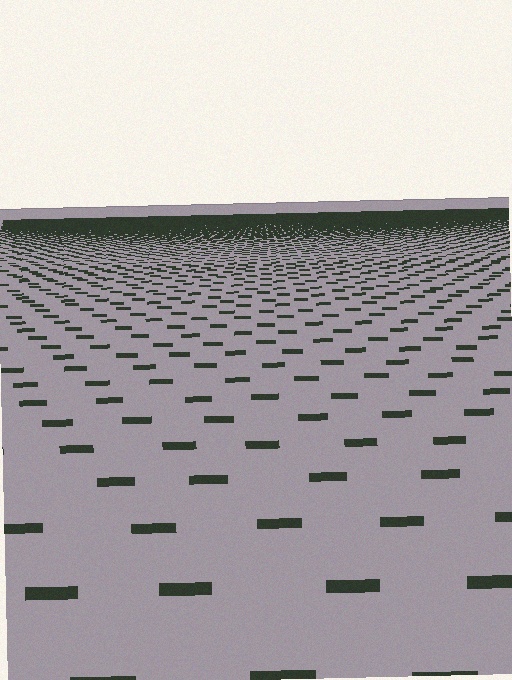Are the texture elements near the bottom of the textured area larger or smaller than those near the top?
Larger. Near the bottom, elements are closer to the viewer and appear at a bigger on-screen size.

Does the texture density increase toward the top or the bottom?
Density increases toward the top.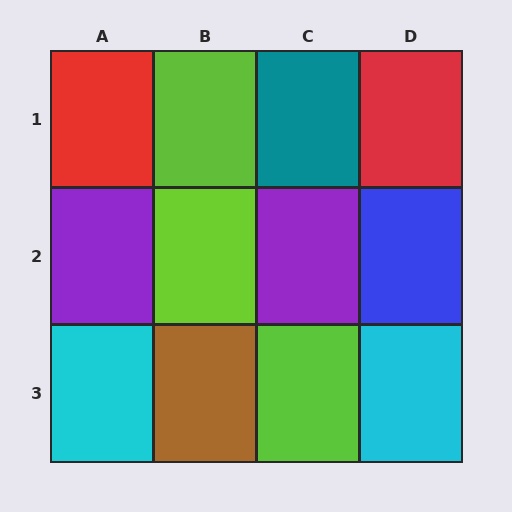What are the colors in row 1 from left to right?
Red, lime, teal, red.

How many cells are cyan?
2 cells are cyan.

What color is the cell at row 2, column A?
Purple.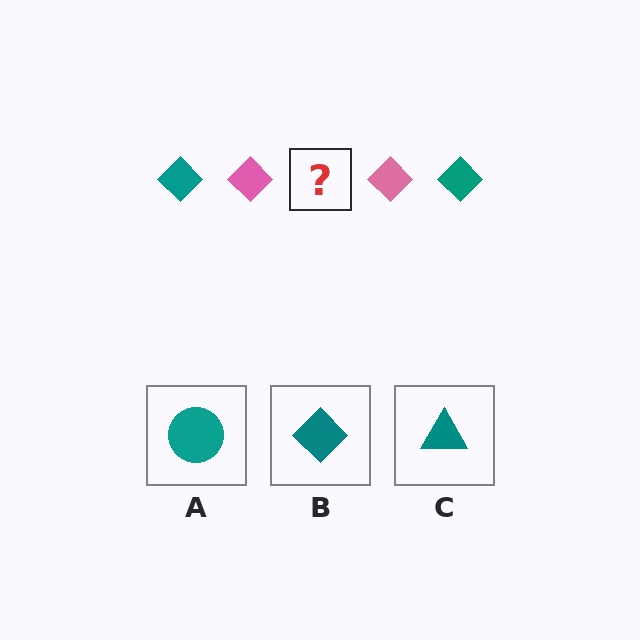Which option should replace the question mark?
Option B.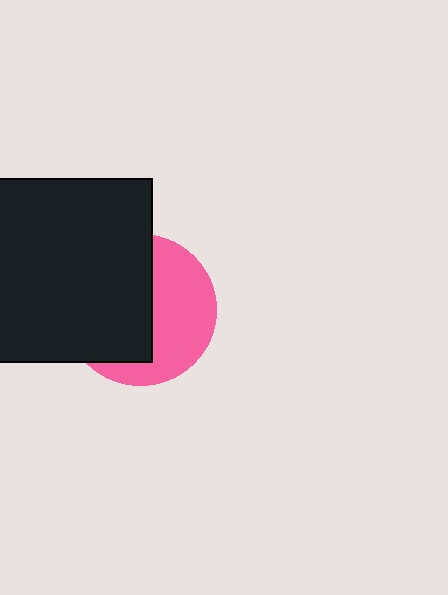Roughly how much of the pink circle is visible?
About half of it is visible (roughly 45%).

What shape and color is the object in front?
The object in front is a black square.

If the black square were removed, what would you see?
You would see the complete pink circle.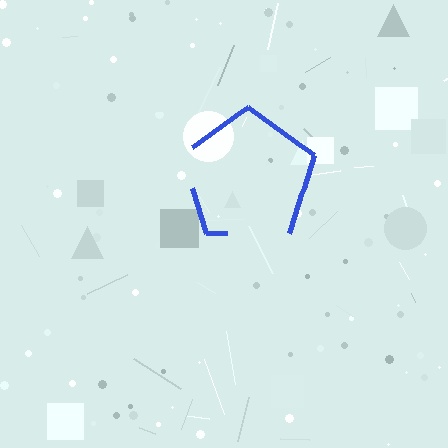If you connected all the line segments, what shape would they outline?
They would outline a pentagon.